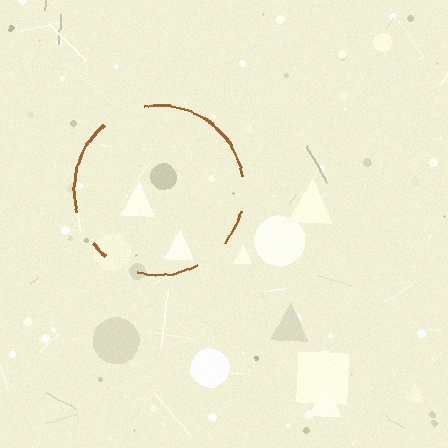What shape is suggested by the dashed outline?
The dashed outline suggests a circle.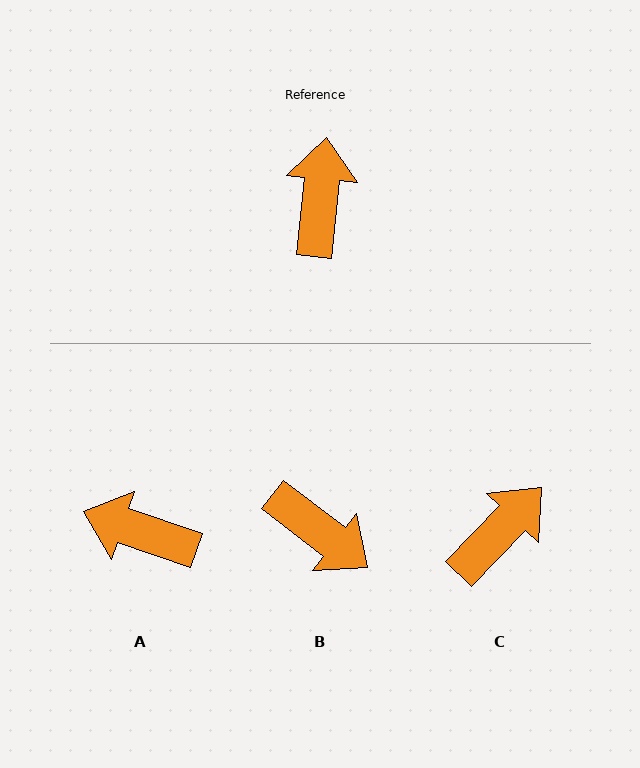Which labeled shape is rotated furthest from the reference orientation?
B, about 122 degrees away.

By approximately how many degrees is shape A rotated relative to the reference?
Approximately 77 degrees counter-clockwise.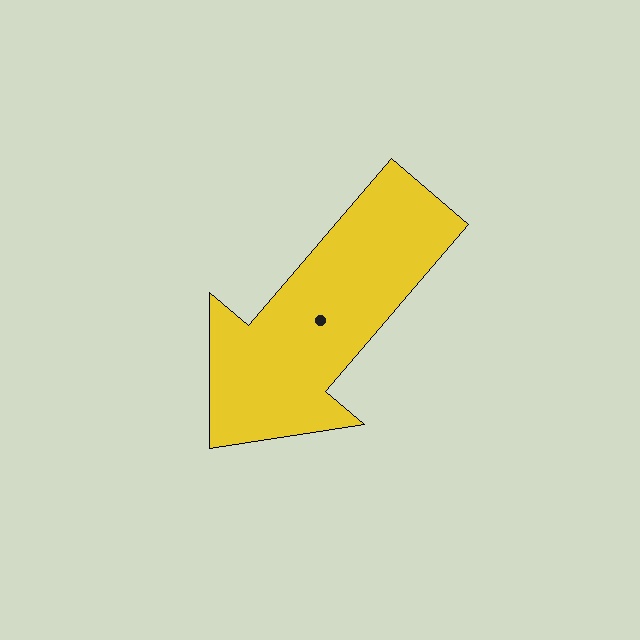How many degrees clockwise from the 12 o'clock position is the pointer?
Approximately 221 degrees.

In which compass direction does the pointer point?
Southwest.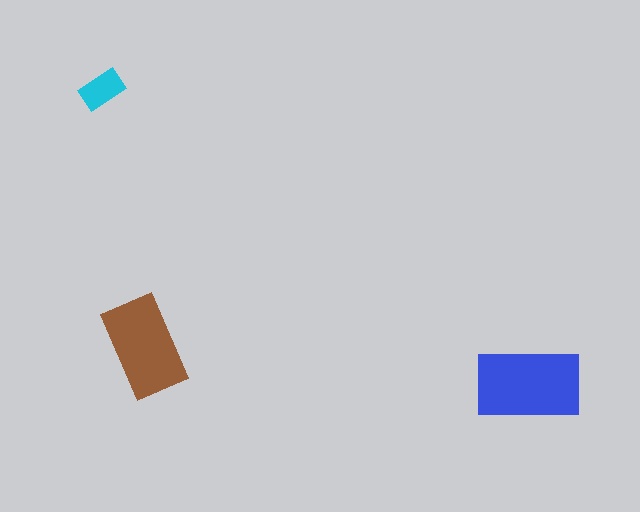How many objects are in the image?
There are 3 objects in the image.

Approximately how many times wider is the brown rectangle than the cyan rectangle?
About 2 times wider.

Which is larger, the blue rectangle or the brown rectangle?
The blue one.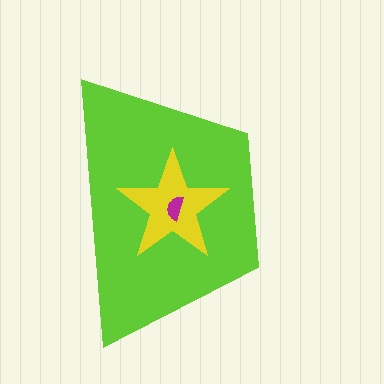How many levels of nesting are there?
3.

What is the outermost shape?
The lime trapezoid.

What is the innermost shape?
The magenta semicircle.